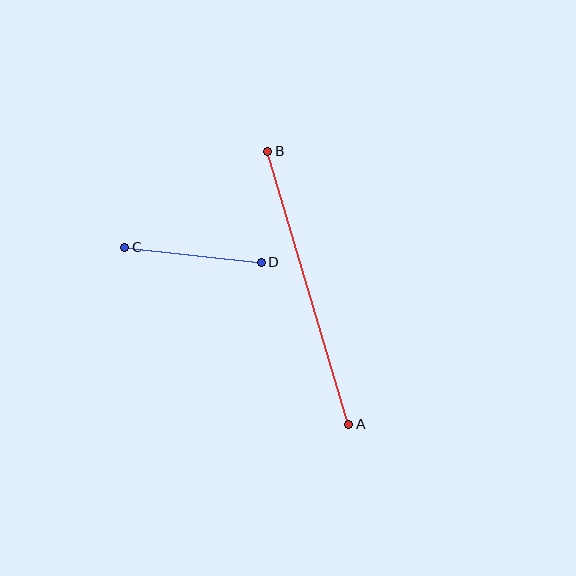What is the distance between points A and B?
The distance is approximately 285 pixels.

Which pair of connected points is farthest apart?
Points A and B are farthest apart.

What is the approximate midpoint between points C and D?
The midpoint is at approximately (193, 255) pixels.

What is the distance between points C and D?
The distance is approximately 138 pixels.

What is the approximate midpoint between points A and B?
The midpoint is at approximately (308, 288) pixels.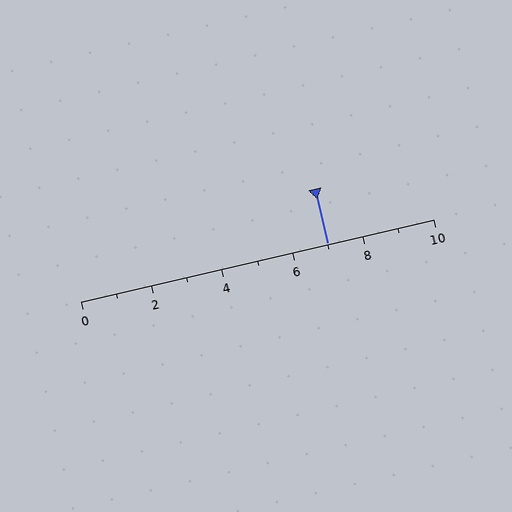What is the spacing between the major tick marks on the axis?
The major ticks are spaced 2 apart.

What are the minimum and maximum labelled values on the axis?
The axis runs from 0 to 10.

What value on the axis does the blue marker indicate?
The marker indicates approximately 7.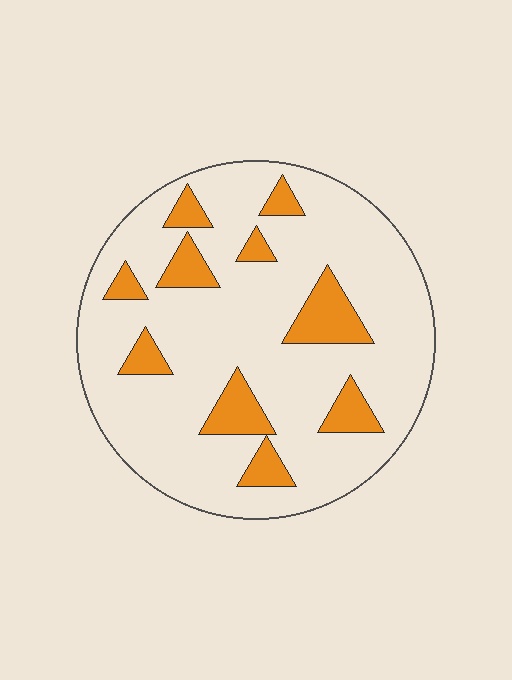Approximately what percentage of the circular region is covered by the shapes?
Approximately 15%.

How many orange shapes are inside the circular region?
10.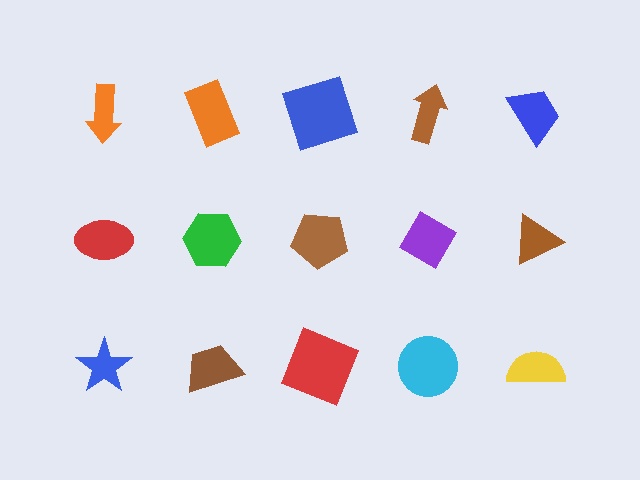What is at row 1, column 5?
A blue trapezoid.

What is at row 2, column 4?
A purple diamond.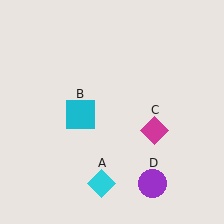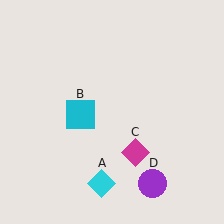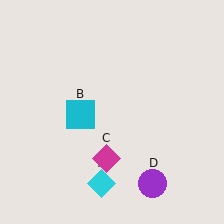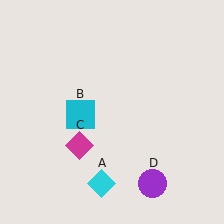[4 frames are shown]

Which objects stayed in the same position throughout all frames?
Cyan diamond (object A) and cyan square (object B) and purple circle (object D) remained stationary.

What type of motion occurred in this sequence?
The magenta diamond (object C) rotated clockwise around the center of the scene.